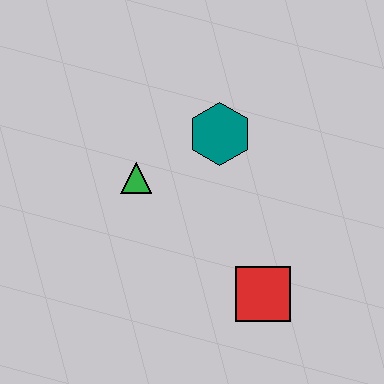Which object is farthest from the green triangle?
The red square is farthest from the green triangle.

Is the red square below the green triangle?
Yes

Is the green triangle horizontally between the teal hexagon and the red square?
No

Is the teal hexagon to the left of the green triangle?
No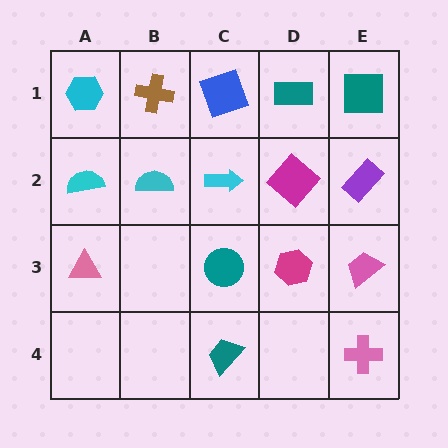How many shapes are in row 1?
5 shapes.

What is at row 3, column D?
A magenta hexagon.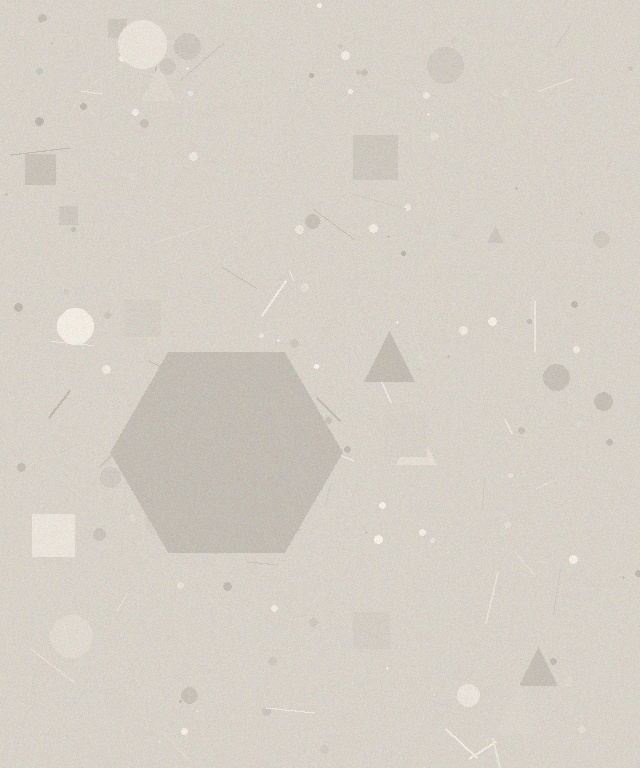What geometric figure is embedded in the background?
A hexagon is embedded in the background.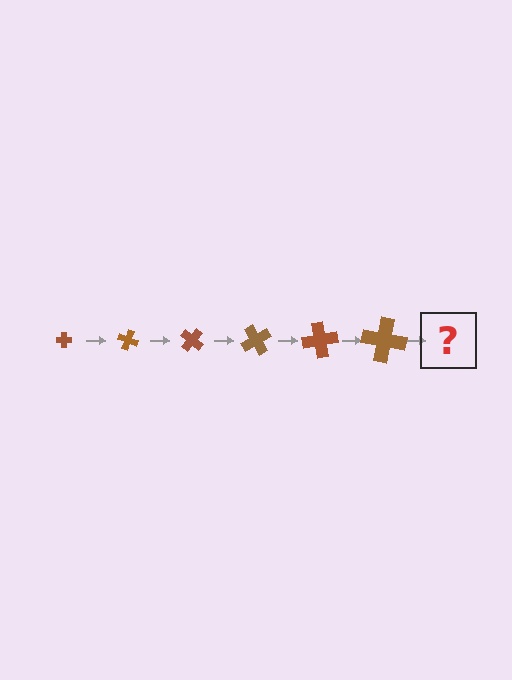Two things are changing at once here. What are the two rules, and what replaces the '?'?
The two rules are that the cross grows larger each step and it rotates 20 degrees each step. The '?' should be a cross, larger than the previous one and rotated 120 degrees from the start.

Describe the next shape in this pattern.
It should be a cross, larger than the previous one and rotated 120 degrees from the start.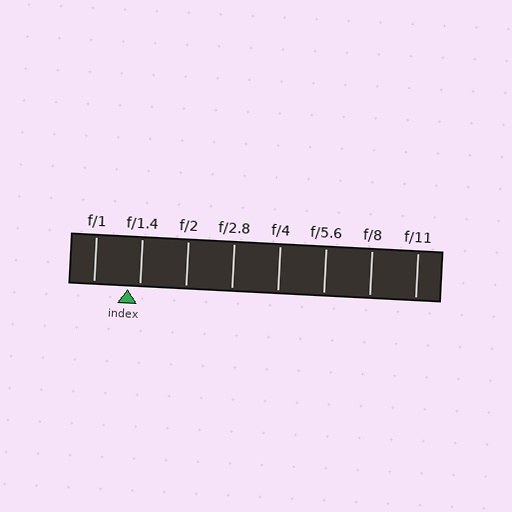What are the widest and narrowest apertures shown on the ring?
The widest aperture shown is f/1 and the narrowest is f/11.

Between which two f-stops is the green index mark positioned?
The index mark is between f/1 and f/1.4.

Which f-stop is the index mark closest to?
The index mark is closest to f/1.4.